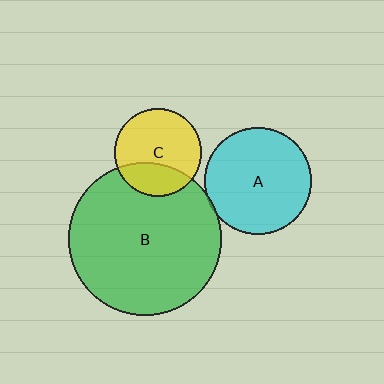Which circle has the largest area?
Circle B (green).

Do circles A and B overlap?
Yes.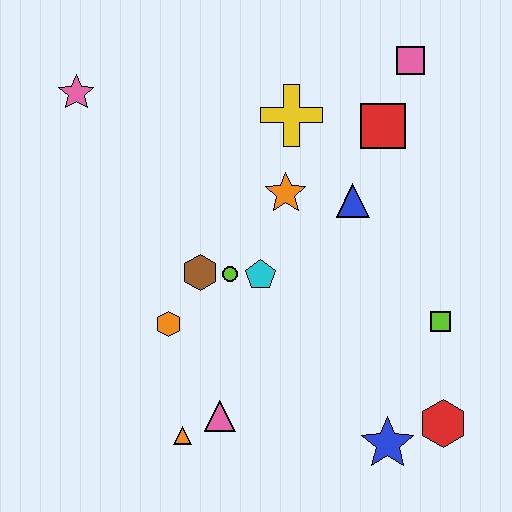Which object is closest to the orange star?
The blue triangle is closest to the orange star.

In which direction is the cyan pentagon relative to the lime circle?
The cyan pentagon is to the right of the lime circle.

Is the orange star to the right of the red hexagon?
No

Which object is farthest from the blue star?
The pink star is farthest from the blue star.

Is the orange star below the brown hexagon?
No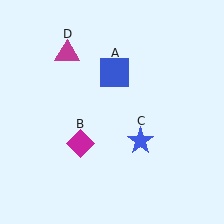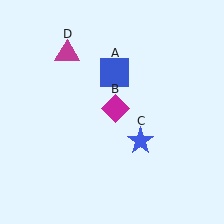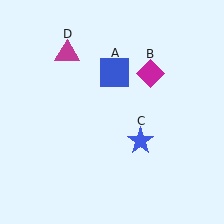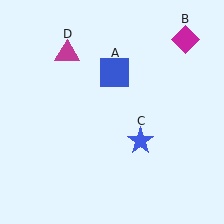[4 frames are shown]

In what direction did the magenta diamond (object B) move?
The magenta diamond (object B) moved up and to the right.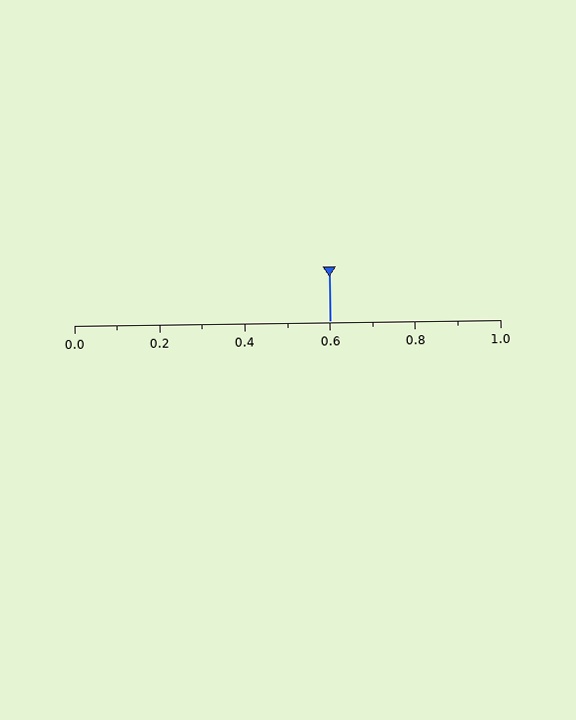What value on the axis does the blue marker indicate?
The marker indicates approximately 0.6.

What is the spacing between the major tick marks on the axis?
The major ticks are spaced 0.2 apart.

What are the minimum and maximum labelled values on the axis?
The axis runs from 0.0 to 1.0.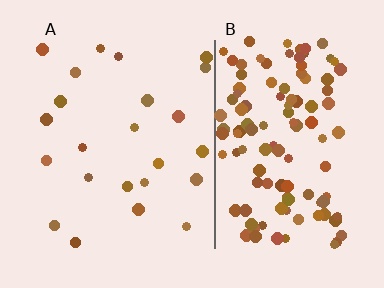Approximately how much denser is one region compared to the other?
Approximately 5.3× — region B over region A.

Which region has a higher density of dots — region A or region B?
B (the right).